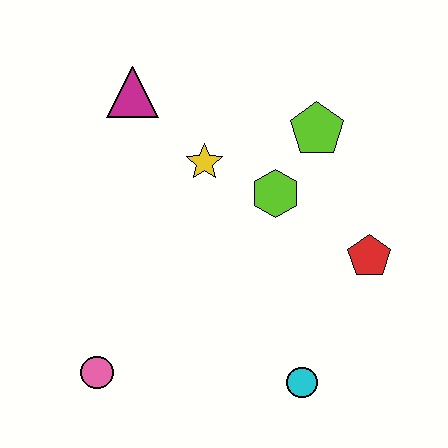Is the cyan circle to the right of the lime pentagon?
No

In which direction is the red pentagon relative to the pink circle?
The red pentagon is to the right of the pink circle.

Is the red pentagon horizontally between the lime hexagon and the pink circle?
No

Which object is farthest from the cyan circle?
The magenta triangle is farthest from the cyan circle.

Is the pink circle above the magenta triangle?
No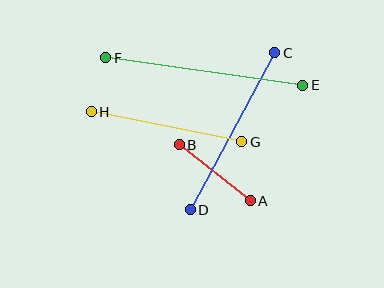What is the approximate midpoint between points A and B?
The midpoint is at approximately (215, 173) pixels.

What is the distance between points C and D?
The distance is approximately 178 pixels.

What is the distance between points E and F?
The distance is approximately 199 pixels.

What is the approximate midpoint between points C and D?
The midpoint is at approximately (232, 131) pixels.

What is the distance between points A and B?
The distance is approximately 90 pixels.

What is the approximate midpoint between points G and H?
The midpoint is at approximately (166, 127) pixels.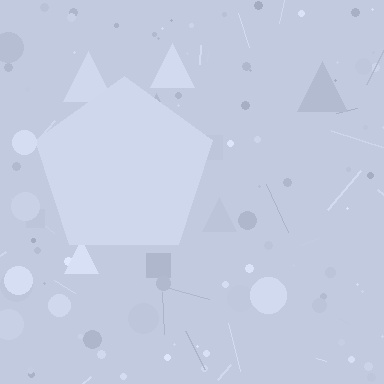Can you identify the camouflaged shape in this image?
The camouflaged shape is a pentagon.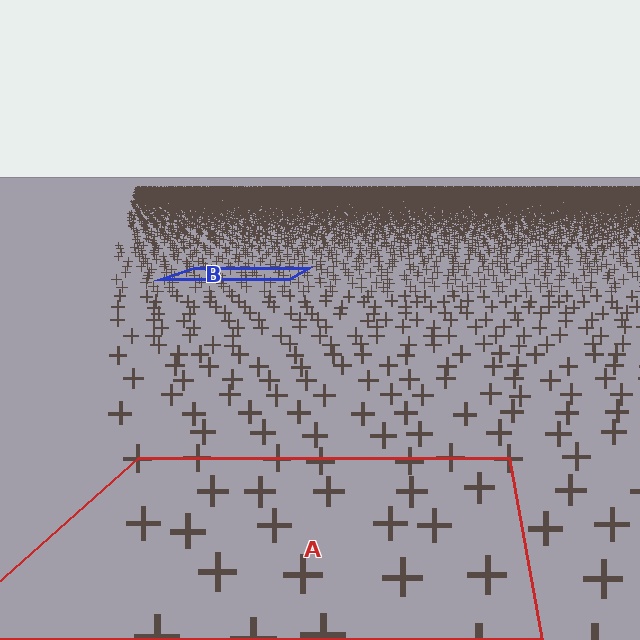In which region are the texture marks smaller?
The texture marks are smaller in region B, because it is farther away.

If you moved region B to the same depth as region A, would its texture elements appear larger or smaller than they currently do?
They would appear larger. At a closer depth, the same texture elements are projected at a bigger on-screen size.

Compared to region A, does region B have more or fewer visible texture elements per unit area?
Region B has more texture elements per unit area — they are packed more densely because it is farther away.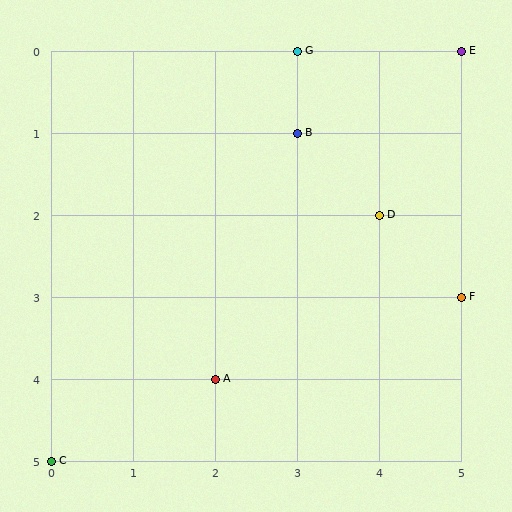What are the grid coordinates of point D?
Point D is at grid coordinates (4, 2).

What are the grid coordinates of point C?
Point C is at grid coordinates (0, 5).